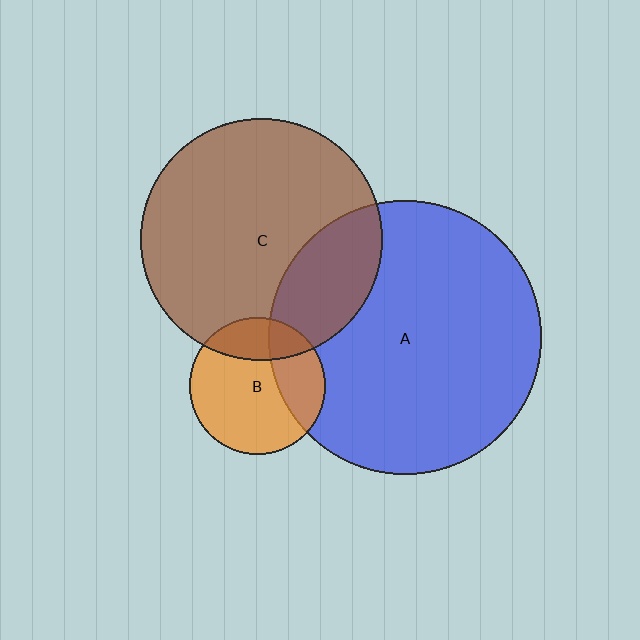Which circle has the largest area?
Circle A (blue).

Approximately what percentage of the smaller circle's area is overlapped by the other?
Approximately 25%.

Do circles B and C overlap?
Yes.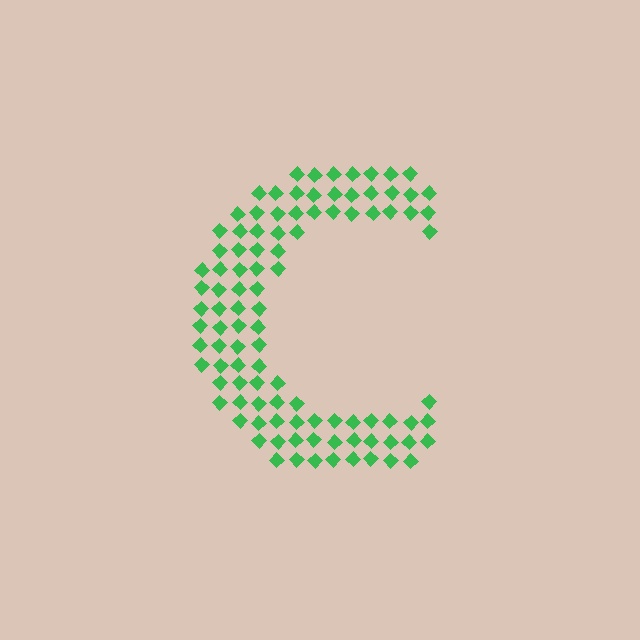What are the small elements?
The small elements are diamonds.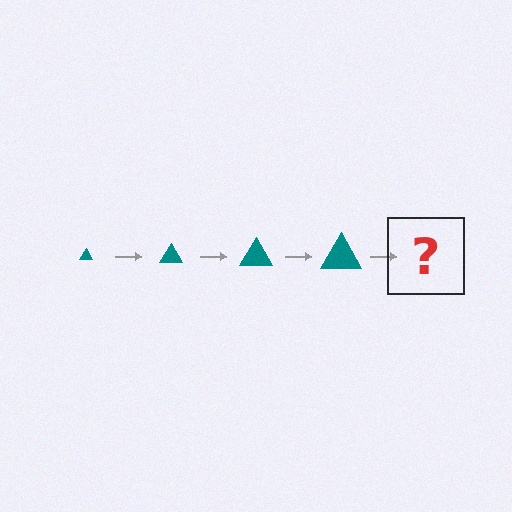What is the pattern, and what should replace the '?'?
The pattern is that the triangle gets progressively larger each step. The '?' should be a teal triangle, larger than the previous one.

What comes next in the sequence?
The next element should be a teal triangle, larger than the previous one.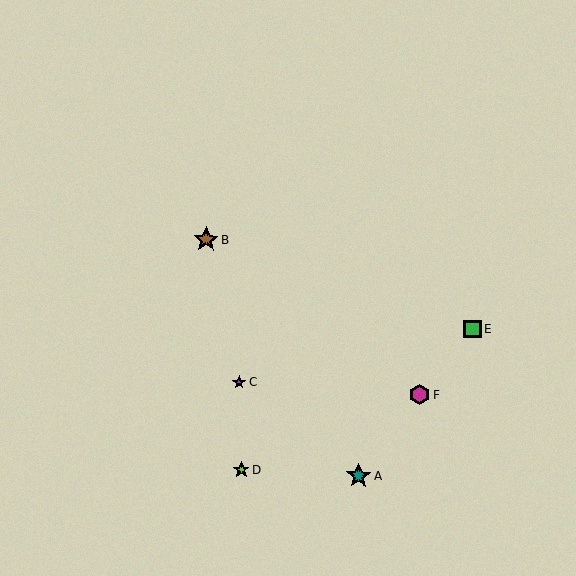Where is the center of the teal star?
The center of the teal star is at (358, 476).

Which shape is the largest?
The teal star (labeled A) is the largest.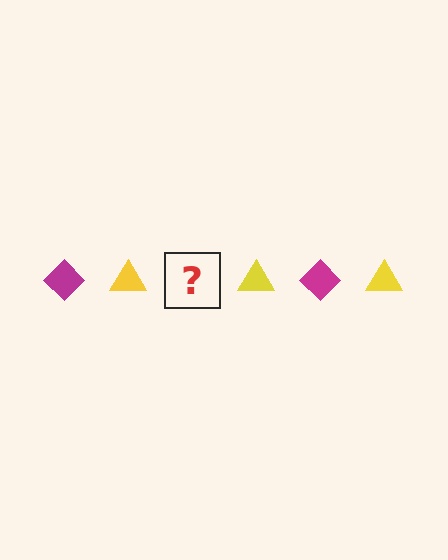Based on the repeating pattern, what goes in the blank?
The blank should be a magenta diamond.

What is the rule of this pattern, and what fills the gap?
The rule is that the pattern alternates between magenta diamond and yellow triangle. The gap should be filled with a magenta diamond.